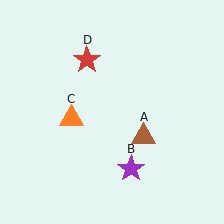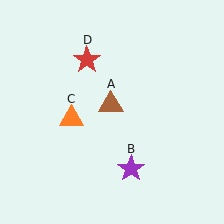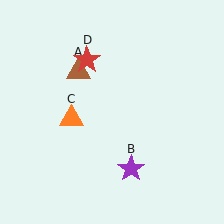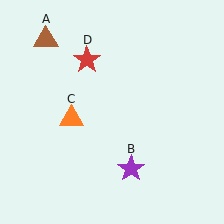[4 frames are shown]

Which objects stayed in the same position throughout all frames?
Purple star (object B) and orange triangle (object C) and red star (object D) remained stationary.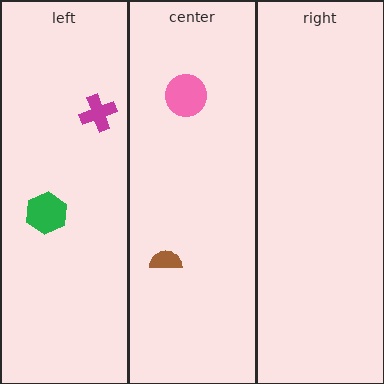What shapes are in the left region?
The magenta cross, the green hexagon.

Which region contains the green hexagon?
The left region.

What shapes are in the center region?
The brown semicircle, the pink circle.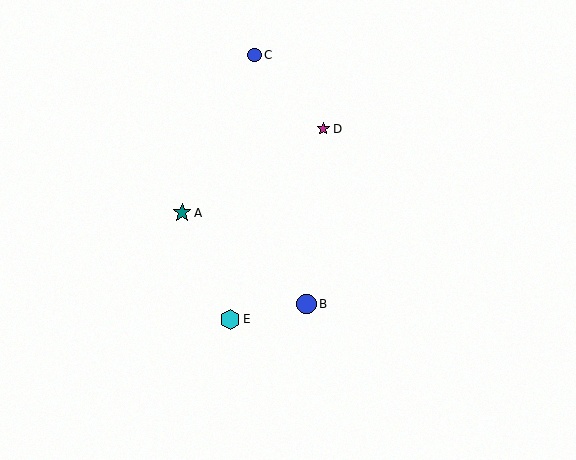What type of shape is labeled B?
Shape B is a blue circle.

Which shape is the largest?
The blue circle (labeled B) is the largest.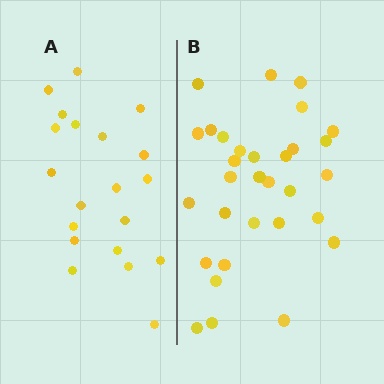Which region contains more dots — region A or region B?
Region B (the right region) has more dots.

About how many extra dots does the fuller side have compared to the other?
Region B has roughly 12 or so more dots than region A.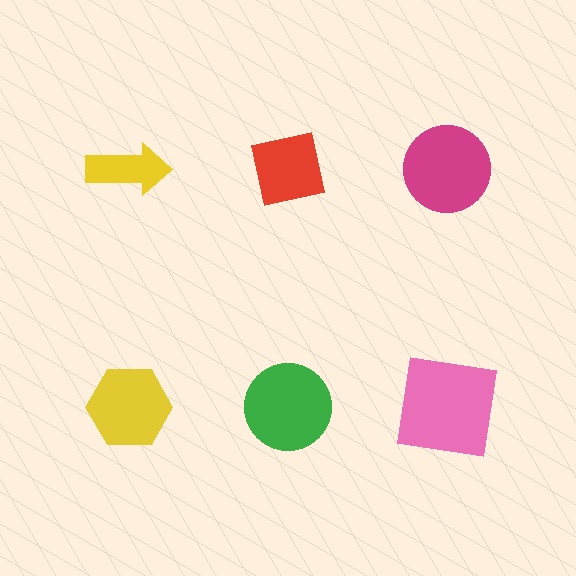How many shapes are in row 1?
3 shapes.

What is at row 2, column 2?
A green circle.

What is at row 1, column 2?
A red square.